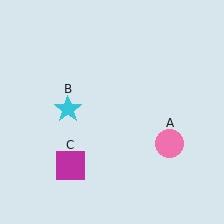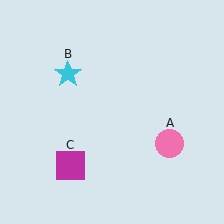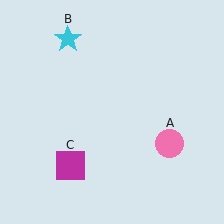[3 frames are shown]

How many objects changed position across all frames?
1 object changed position: cyan star (object B).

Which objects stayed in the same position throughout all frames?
Pink circle (object A) and magenta square (object C) remained stationary.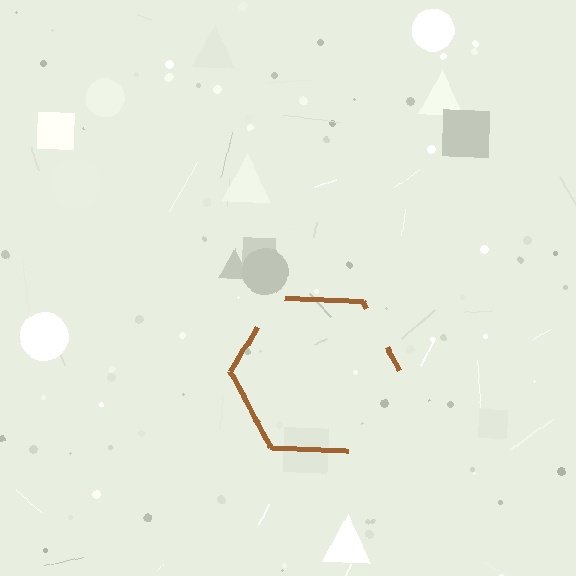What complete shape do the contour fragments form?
The contour fragments form a hexagon.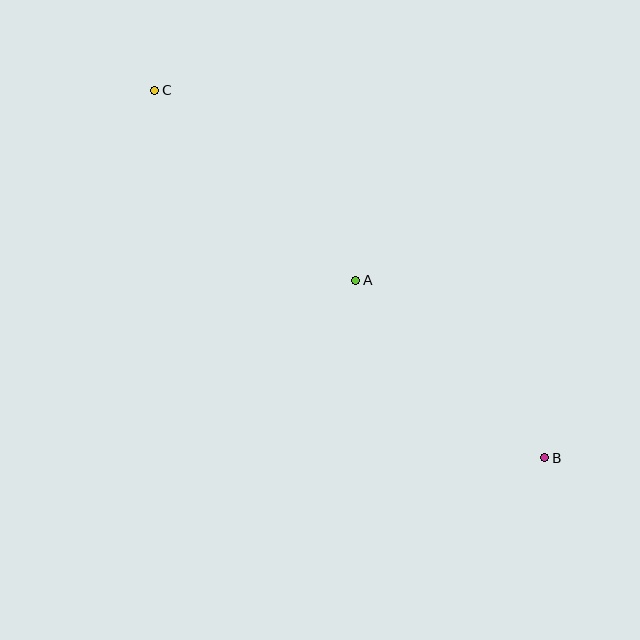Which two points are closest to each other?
Points A and B are closest to each other.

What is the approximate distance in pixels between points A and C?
The distance between A and C is approximately 276 pixels.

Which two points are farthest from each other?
Points B and C are farthest from each other.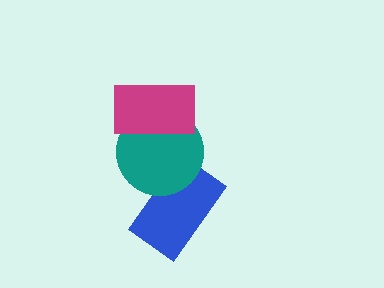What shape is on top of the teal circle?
The magenta rectangle is on top of the teal circle.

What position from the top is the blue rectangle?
The blue rectangle is 3rd from the top.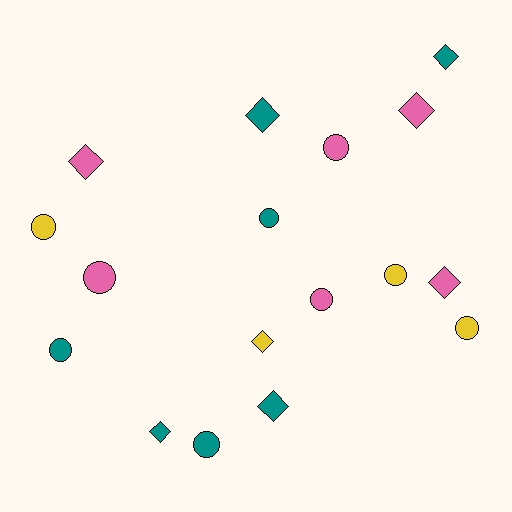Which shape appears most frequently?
Circle, with 9 objects.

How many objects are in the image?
There are 17 objects.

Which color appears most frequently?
Teal, with 7 objects.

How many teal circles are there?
There are 3 teal circles.